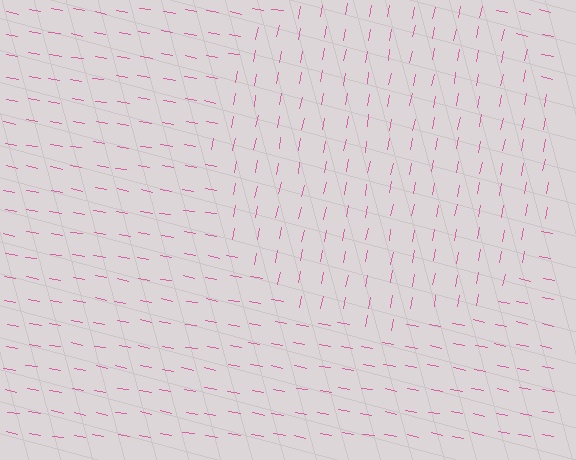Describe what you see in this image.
The image is filled with small pink line segments. A circle region in the image has lines oriented differently from the surrounding lines, creating a visible texture boundary.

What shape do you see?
I see a circle.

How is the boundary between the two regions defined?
The boundary is defined purely by a change in line orientation (approximately 89 degrees difference). All lines are the same color and thickness.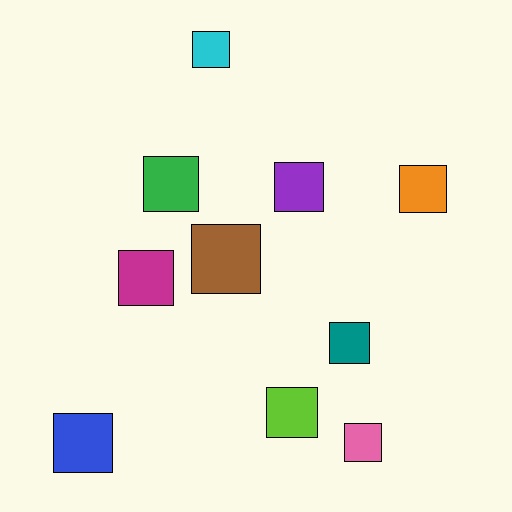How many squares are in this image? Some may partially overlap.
There are 10 squares.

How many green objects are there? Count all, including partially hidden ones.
There is 1 green object.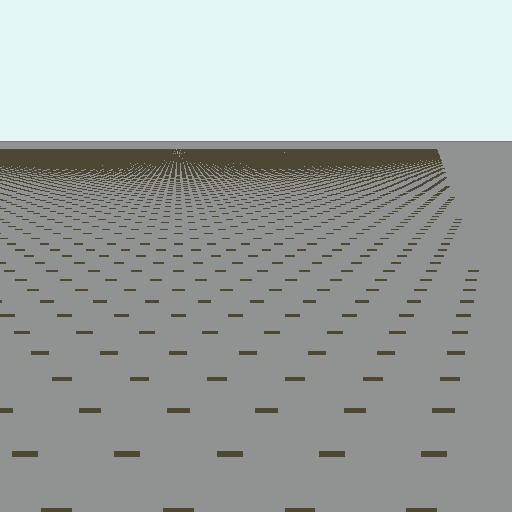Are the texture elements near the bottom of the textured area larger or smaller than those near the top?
Larger. Near the bottom, elements are closer to the viewer and appear at a bigger on-screen size.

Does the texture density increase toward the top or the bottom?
Density increases toward the top.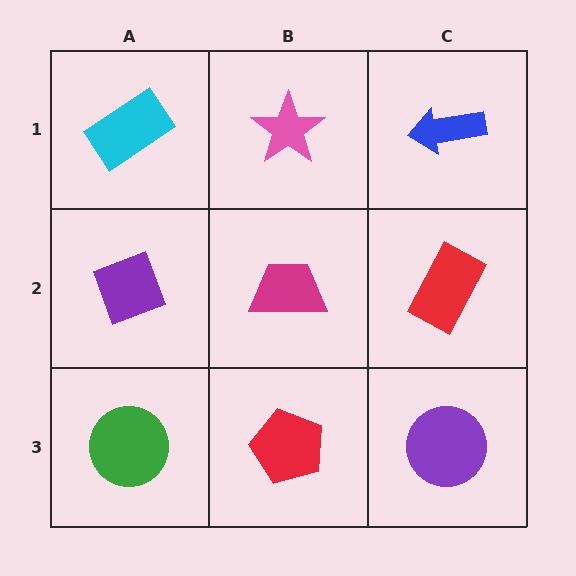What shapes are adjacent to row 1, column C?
A red rectangle (row 2, column C), a pink star (row 1, column B).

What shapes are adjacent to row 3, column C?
A red rectangle (row 2, column C), a red pentagon (row 3, column B).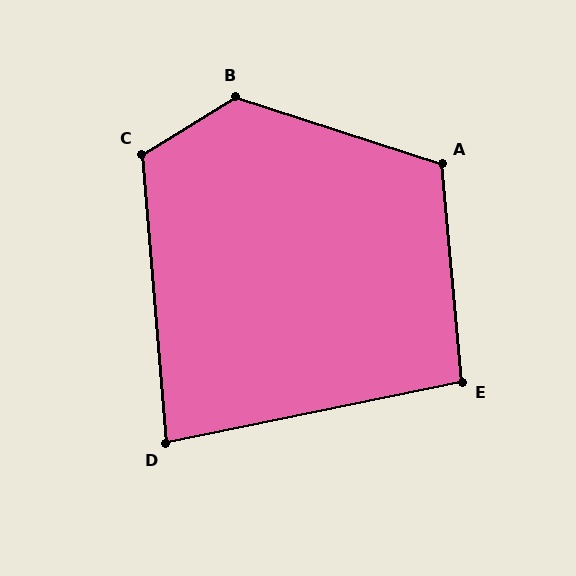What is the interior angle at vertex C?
Approximately 117 degrees (obtuse).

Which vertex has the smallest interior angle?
D, at approximately 83 degrees.